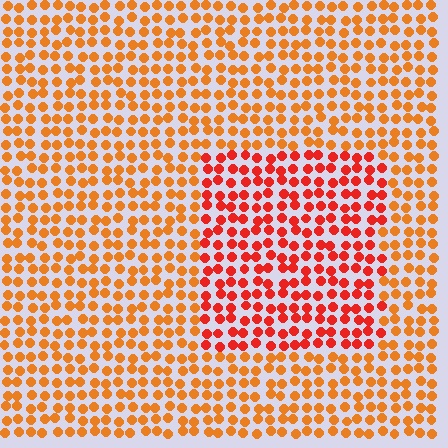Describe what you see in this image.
The image is filled with small orange elements in a uniform arrangement. A rectangle-shaped region is visible where the elements are tinted to a slightly different hue, forming a subtle color boundary.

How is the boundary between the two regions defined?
The boundary is defined purely by a slight shift in hue (about 28 degrees). Spacing, size, and orientation are identical on both sides.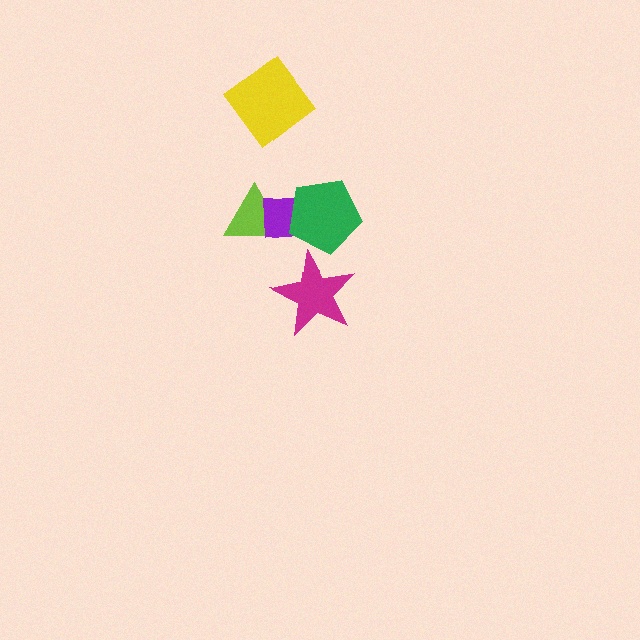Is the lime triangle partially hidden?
Yes, it is partially covered by another shape.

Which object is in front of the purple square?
The green pentagon is in front of the purple square.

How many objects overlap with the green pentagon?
1 object overlaps with the green pentagon.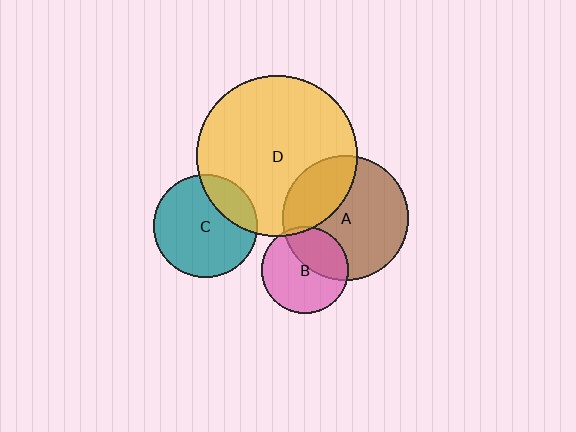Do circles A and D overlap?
Yes.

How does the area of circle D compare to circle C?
Approximately 2.4 times.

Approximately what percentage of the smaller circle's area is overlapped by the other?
Approximately 30%.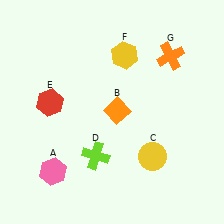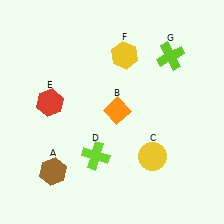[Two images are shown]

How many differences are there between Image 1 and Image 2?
There are 2 differences between the two images.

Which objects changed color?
A changed from pink to brown. G changed from orange to lime.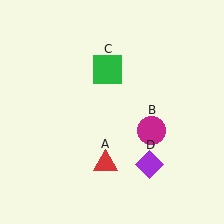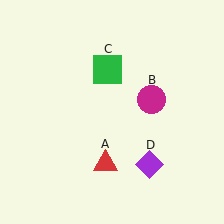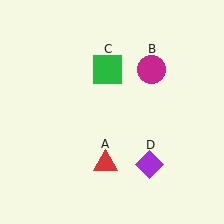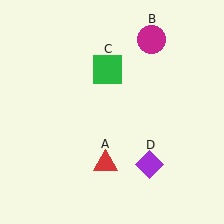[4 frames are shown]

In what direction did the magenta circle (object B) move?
The magenta circle (object B) moved up.